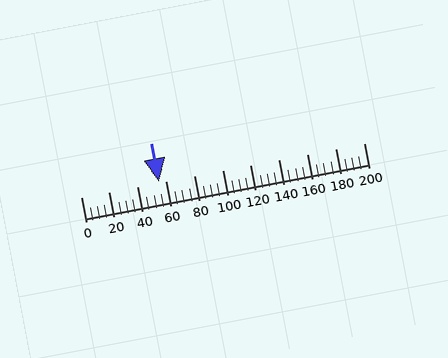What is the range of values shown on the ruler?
The ruler shows values from 0 to 200.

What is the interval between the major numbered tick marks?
The major tick marks are spaced 20 units apart.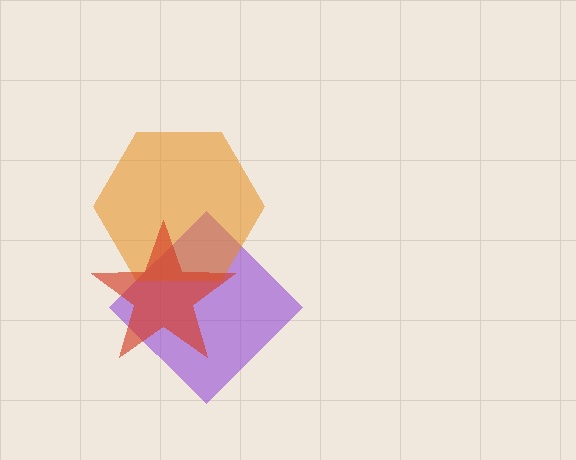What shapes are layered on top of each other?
The layered shapes are: a purple diamond, an orange hexagon, a red star.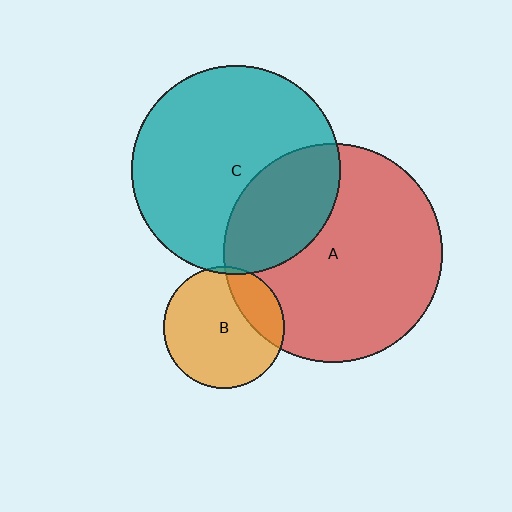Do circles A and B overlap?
Yes.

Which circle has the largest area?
Circle A (red).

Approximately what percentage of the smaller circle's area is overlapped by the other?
Approximately 25%.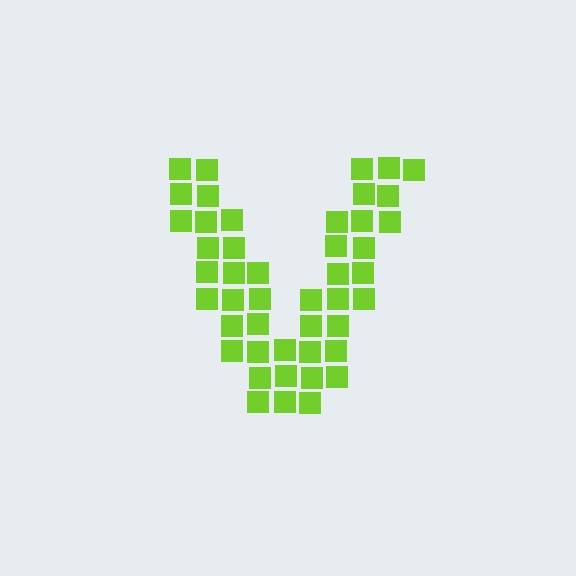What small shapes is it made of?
It is made of small squares.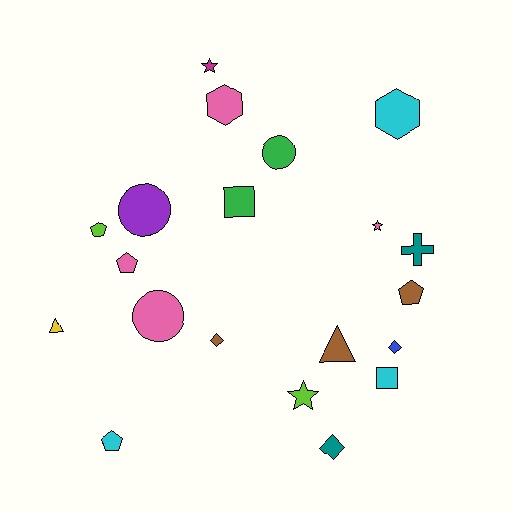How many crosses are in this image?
There is 1 cross.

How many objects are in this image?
There are 20 objects.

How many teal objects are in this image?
There are 2 teal objects.